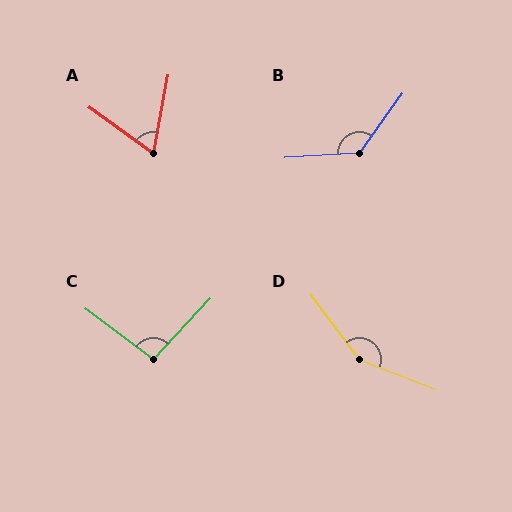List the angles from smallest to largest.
A (65°), C (97°), B (129°), D (148°).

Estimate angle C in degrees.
Approximately 97 degrees.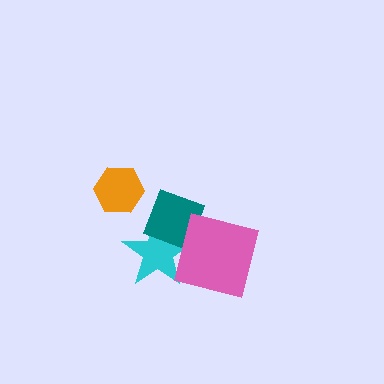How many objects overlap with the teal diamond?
2 objects overlap with the teal diamond.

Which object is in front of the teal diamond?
The pink square is in front of the teal diamond.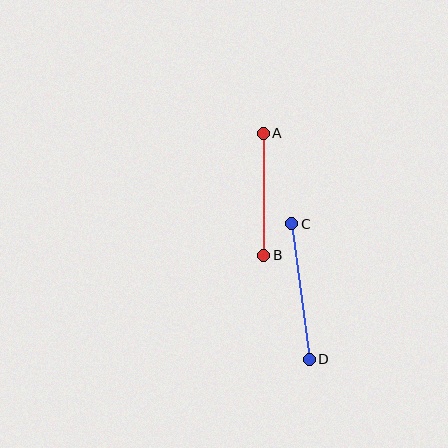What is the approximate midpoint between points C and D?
The midpoint is at approximately (300, 291) pixels.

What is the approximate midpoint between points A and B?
The midpoint is at approximately (263, 194) pixels.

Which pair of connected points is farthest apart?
Points C and D are farthest apart.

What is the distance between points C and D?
The distance is approximately 137 pixels.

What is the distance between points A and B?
The distance is approximately 122 pixels.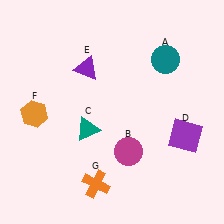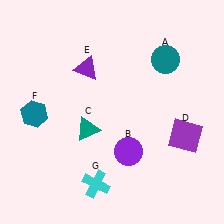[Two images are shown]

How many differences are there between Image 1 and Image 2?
There are 3 differences between the two images.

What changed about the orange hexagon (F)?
In Image 1, F is orange. In Image 2, it changed to teal.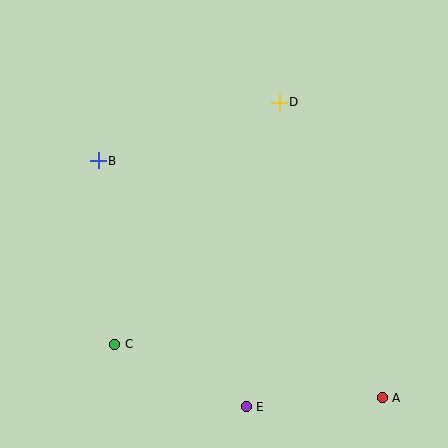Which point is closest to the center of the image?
Point D at (279, 102) is closest to the center.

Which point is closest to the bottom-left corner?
Point C is closest to the bottom-left corner.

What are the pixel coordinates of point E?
Point E is at (246, 407).